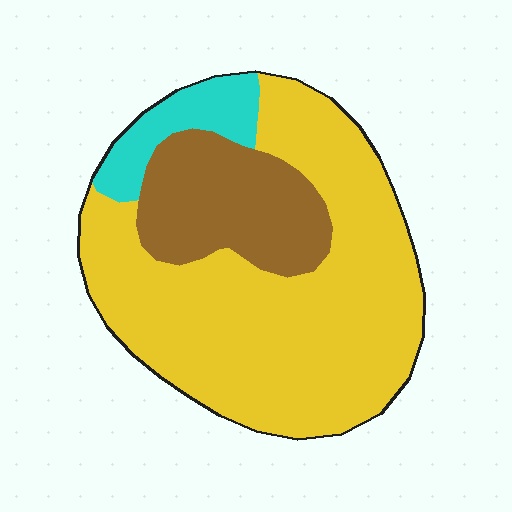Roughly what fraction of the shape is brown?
Brown takes up less than a quarter of the shape.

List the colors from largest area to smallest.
From largest to smallest: yellow, brown, cyan.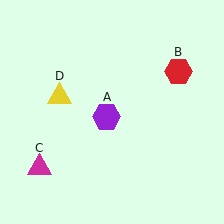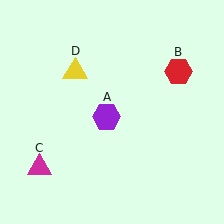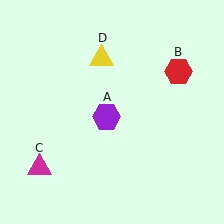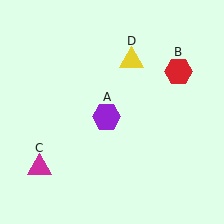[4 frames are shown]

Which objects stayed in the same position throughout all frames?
Purple hexagon (object A) and red hexagon (object B) and magenta triangle (object C) remained stationary.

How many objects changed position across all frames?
1 object changed position: yellow triangle (object D).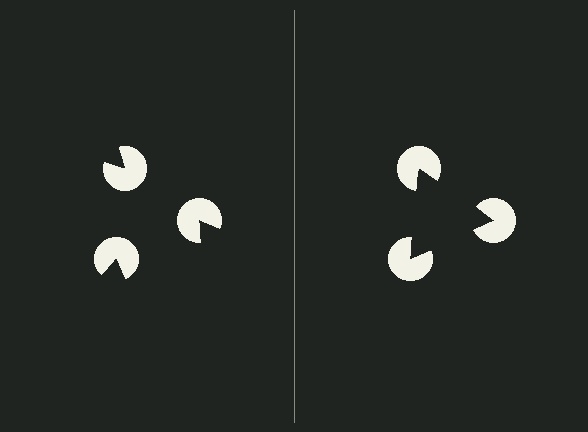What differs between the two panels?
The pac-man discs are positioned identically on both sides; only the wedge orientations differ. On the right they align to a triangle; on the left they are misaligned.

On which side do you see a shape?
An illusory triangle appears on the right side. On the left side the wedge cuts are rotated, so no coherent shape forms.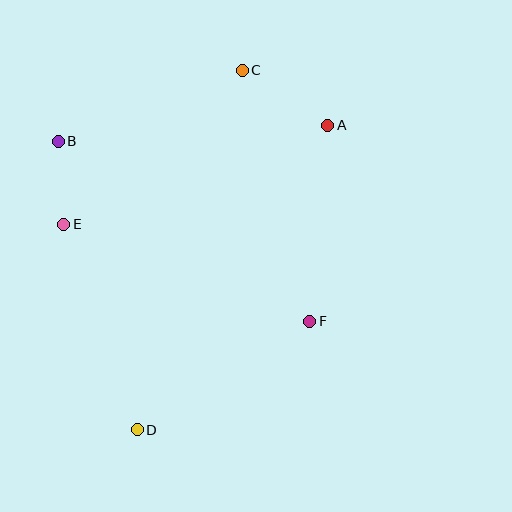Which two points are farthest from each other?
Points C and D are farthest from each other.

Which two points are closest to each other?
Points B and E are closest to each other.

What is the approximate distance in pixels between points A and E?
The distance between A and E is approximately 282 pixels.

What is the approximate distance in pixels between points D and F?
The distance between D and F is approximately 204 pixels.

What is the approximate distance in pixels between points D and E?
The distance between D and E is approximately 218 pixels.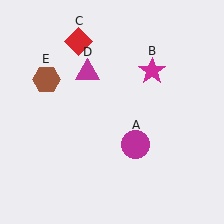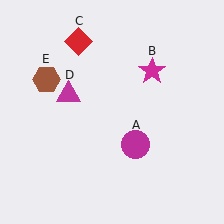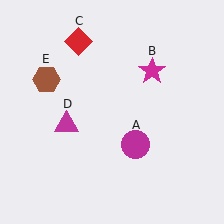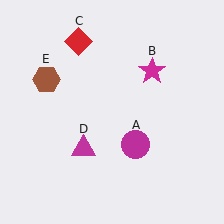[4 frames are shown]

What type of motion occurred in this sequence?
The magenta triangle (object D) rotated counterclockwise around the center of the scene.